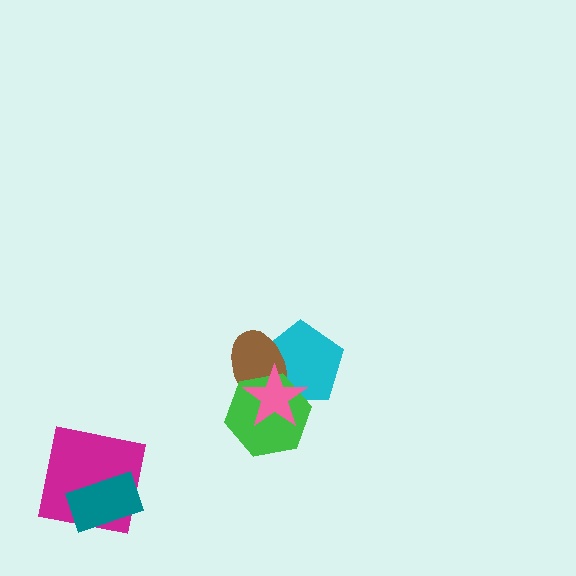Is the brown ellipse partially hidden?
Yes, it is partially covered by another shape.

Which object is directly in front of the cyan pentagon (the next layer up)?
The brown ellipse is directly in front of the cyan pentagon.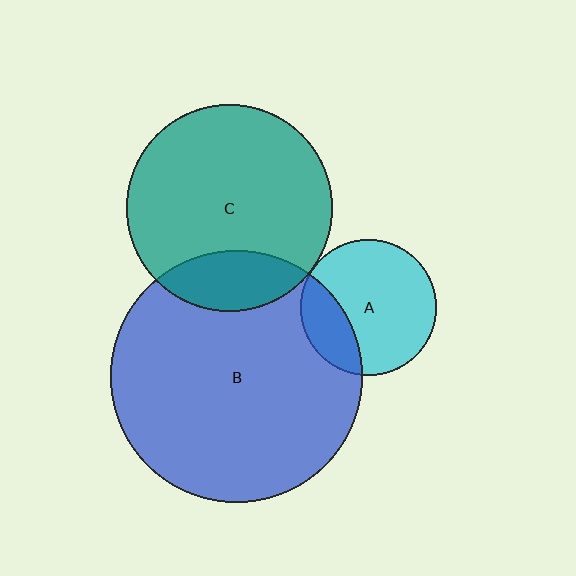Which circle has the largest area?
Circle B (blue).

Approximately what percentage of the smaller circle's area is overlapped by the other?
Approximately 25%.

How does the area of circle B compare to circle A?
Approximately 3.4 times.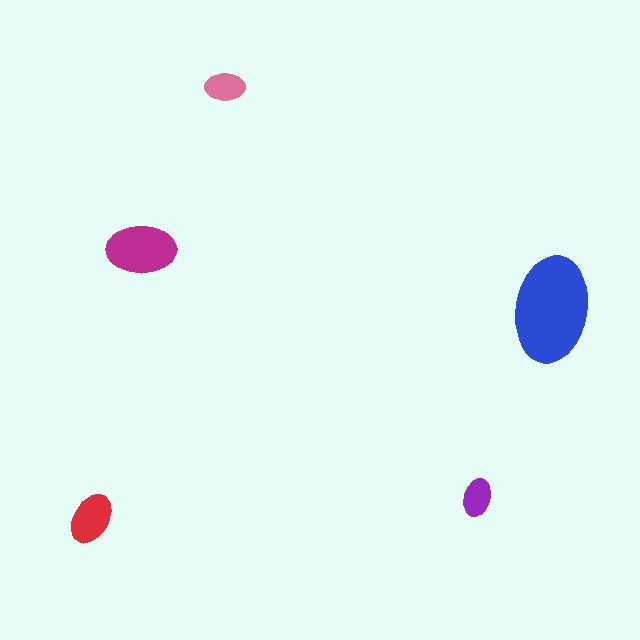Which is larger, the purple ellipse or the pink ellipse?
The pink one.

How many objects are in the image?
There are 5 objects in the image.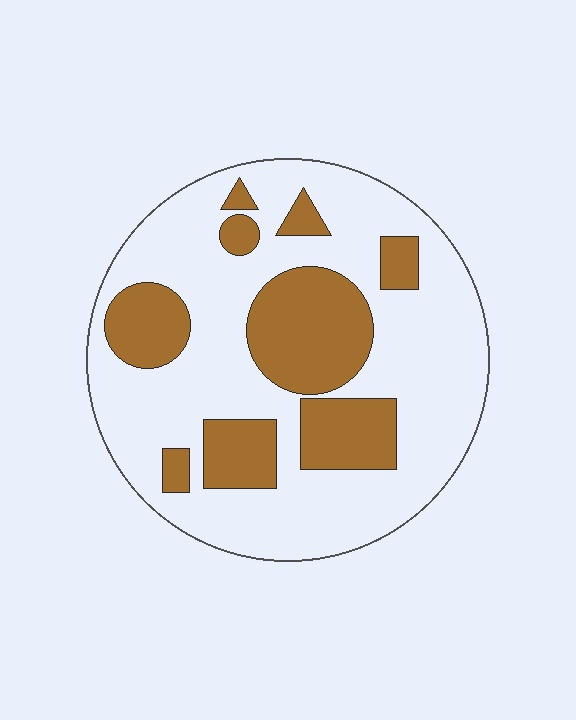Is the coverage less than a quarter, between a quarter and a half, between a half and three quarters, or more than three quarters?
Between a quarter and a half.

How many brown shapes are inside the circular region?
9.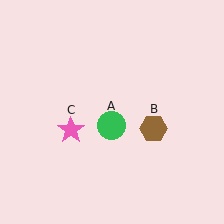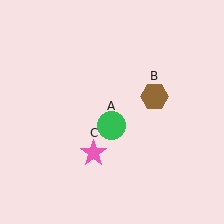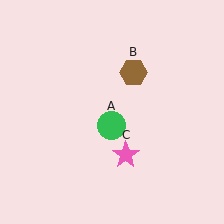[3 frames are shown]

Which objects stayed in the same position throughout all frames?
Green circle (object A) remained stationary.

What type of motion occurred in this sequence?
The brown hexagon (object B), pink star (object C) rotated counterclockwise around the center of the scene.